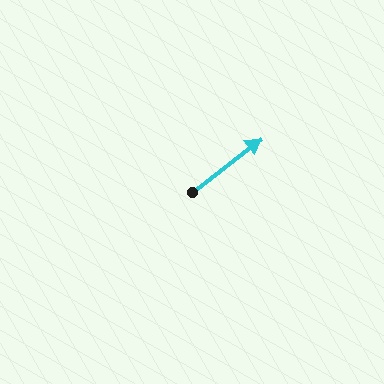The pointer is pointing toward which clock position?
Roughly 2 o'clock.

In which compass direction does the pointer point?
Northeast.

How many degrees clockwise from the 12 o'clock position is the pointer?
Approximately 52 degrees.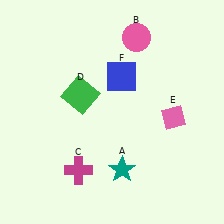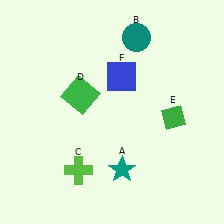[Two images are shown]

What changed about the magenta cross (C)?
In Image 1, C is magenta. In Image 2, it changed to lime.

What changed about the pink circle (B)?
In Image 1, B is pink. In Image 2, it changed to teal.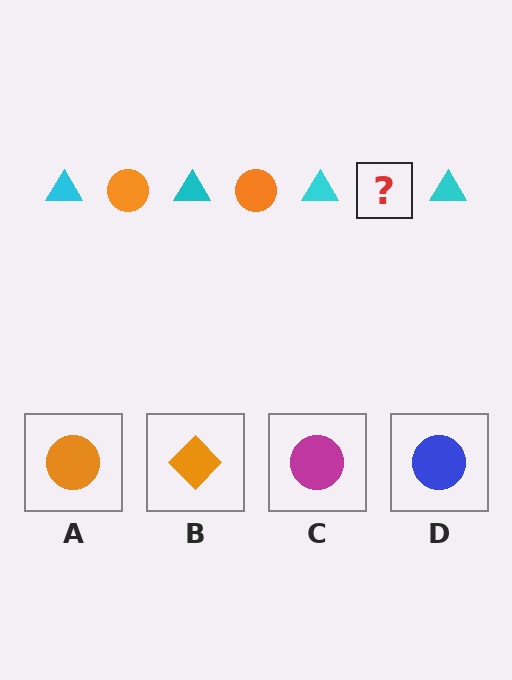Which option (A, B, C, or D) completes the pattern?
A.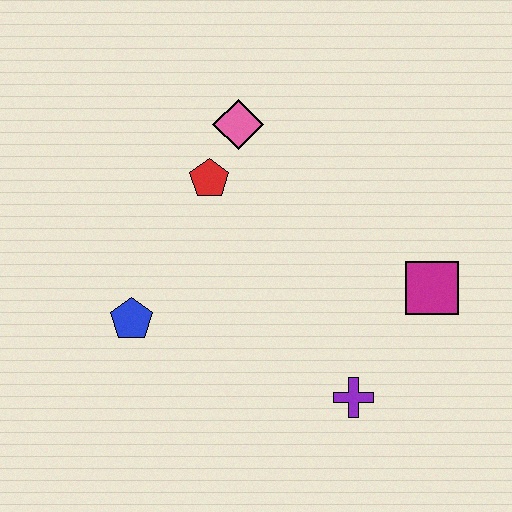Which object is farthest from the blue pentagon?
The magenta square is farthest from the blue pentagon.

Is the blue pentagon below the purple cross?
No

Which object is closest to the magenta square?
The purple cross is closest to the magenta square.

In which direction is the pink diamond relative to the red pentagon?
The pink diamond is above the red pentagon.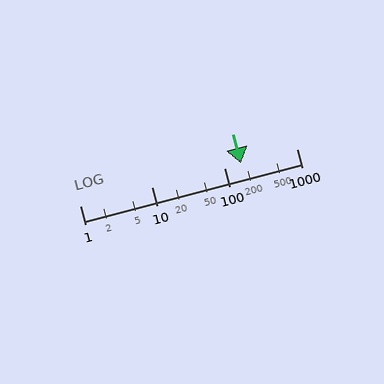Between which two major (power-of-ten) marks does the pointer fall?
The pointer is between 100 and 1000.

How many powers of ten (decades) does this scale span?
The scale spans 3 decades, from 1 to 1000.